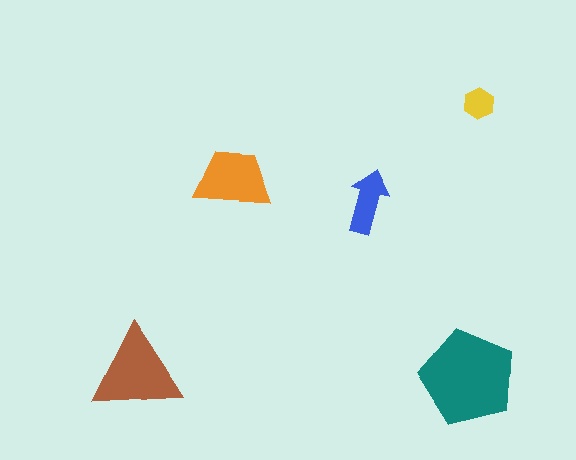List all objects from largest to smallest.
The teal pentagon, the brown triangle, the orange trapezoid, the blue arrow, the yellow hexagon.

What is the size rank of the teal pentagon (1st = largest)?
1st.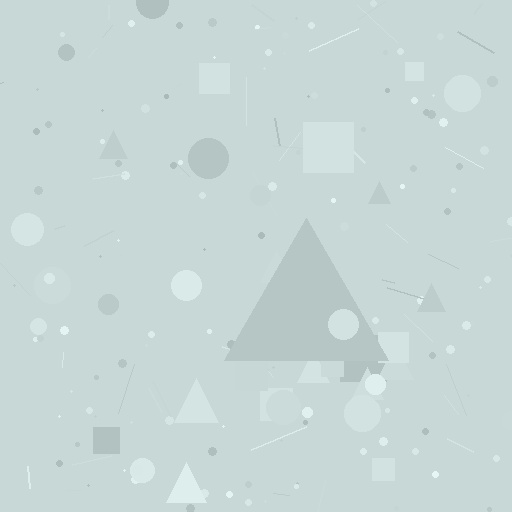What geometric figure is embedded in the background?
A triangle is embedded in the background.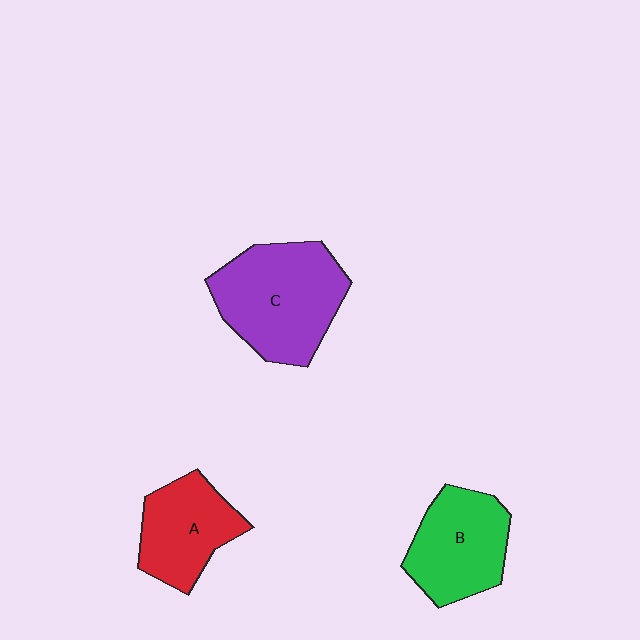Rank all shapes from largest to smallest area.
From largest to smallest: C (purple), B (green), A (red).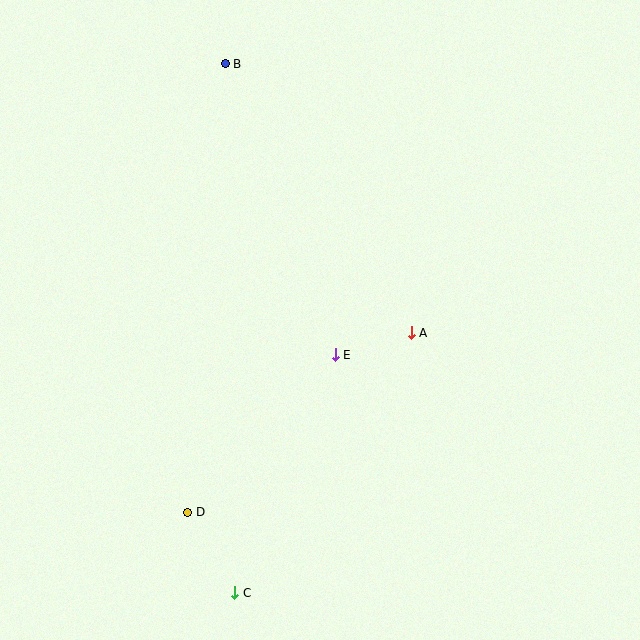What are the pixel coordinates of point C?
Point C is at (235, 593).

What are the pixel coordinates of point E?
Point E is at (335, 355).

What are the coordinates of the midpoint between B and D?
The midpoint between B and D is at (206, 288).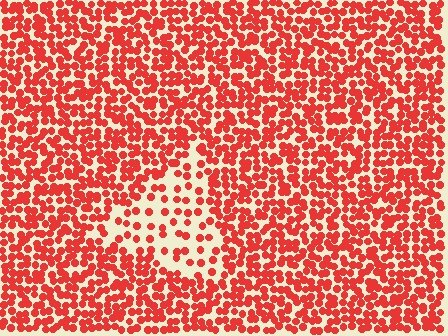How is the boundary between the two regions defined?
The boundary is defined by a change in element density (approximately 2.3x ratio). All elements are the same color, size, and shape.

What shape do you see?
I see a triangle.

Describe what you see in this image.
The image contains small red elements arranged at two different densities. A triangle-shaped region is visible where the elements are less densely packed than the surrounding area.